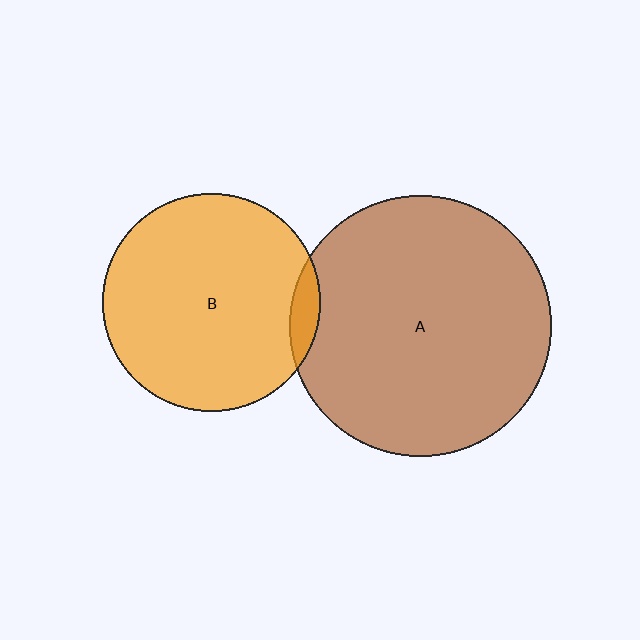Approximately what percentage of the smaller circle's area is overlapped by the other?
Approximately 5%.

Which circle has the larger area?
Circle A (brown).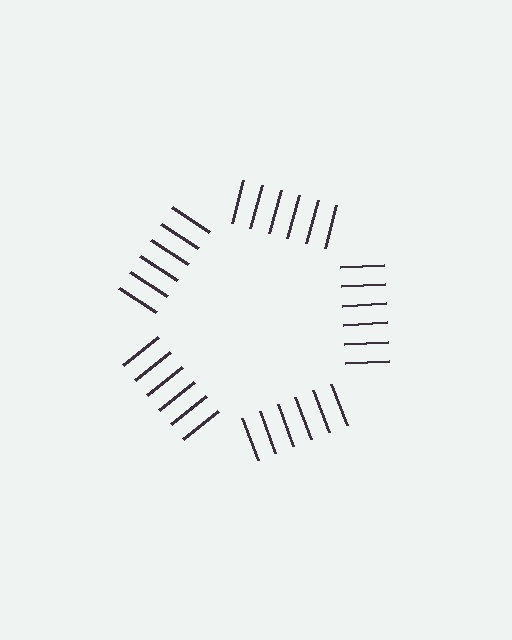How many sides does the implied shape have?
5 sides — the line-ends trace a pentagon.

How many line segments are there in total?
30 — 6 along each of the 5 edges.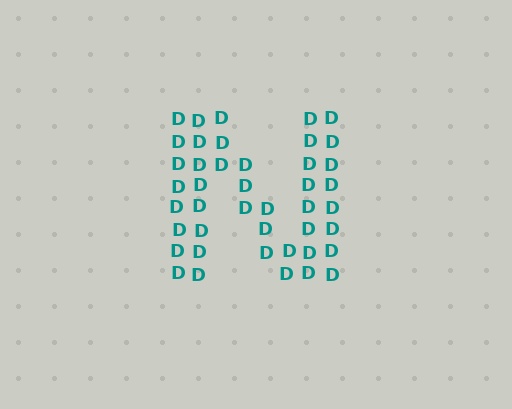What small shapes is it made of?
It is made of small letter D's.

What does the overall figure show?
The overall figure shows the letter N.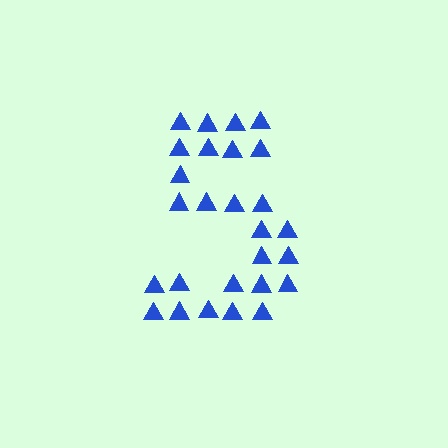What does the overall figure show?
The overall figure shows the digit 5.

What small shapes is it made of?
It is made of small triangles.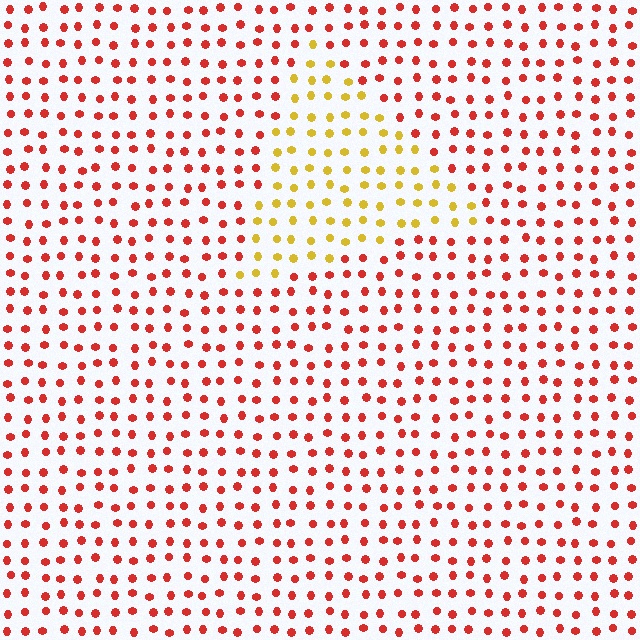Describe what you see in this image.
The image is filled with small red elements in a uniform arrangement. A triangle-shaped region is visible where the elements are tinted to a slightly different hue, forming a subtle color boundary.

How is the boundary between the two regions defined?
The boundary is defined purely by a slight shift in hue (about 50 degrees). Spacing, size, and orientation are identical on both sides.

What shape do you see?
I see a triangle.